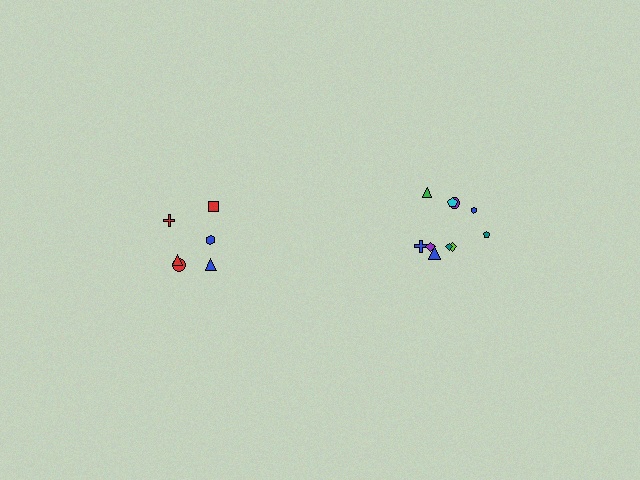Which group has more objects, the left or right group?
The right group.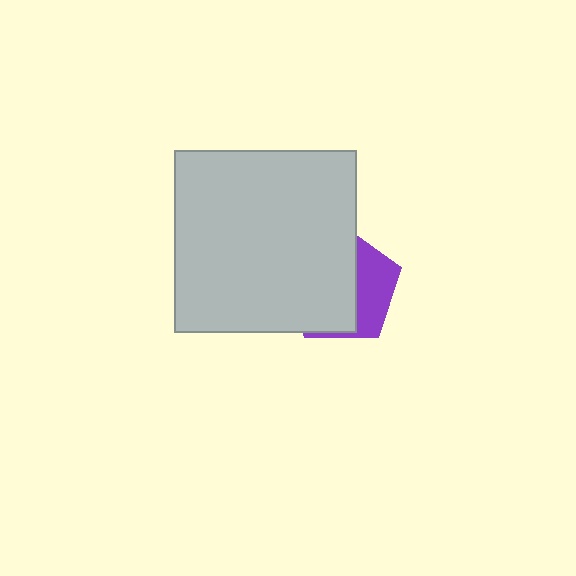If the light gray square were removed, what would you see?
You would see the complete purple pentagon.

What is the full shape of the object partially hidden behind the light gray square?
The partially hidden object is a purple pentagon.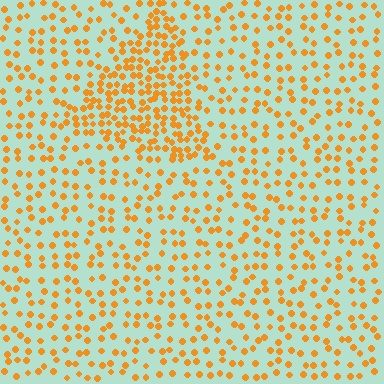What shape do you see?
I see a triangle.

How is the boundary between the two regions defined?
The boundary is defined by a change in element density (approximately 2.2x ratio). All elements are the same color, size, and shape.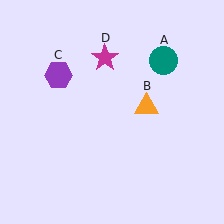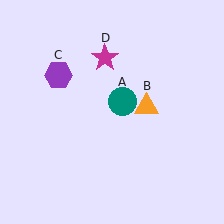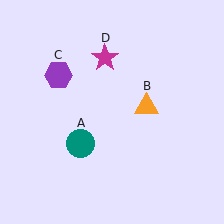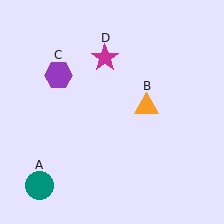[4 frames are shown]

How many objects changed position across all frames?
1 object changed position: teal circle (object A).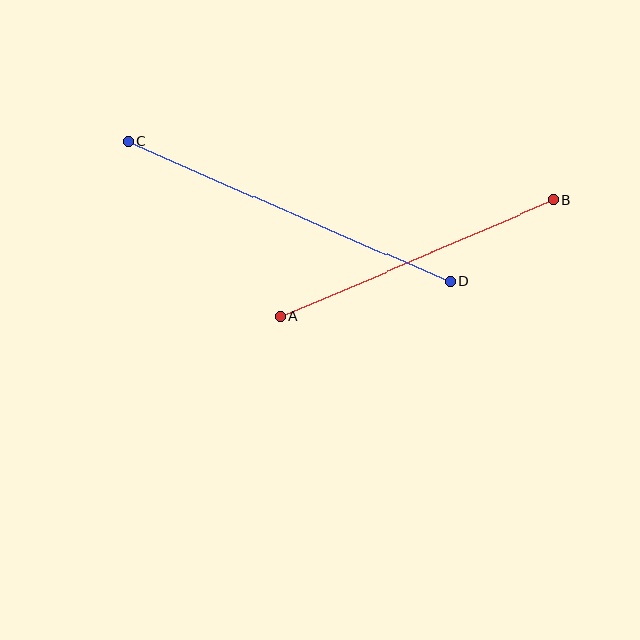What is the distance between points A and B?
The distance is approximately 297 pixels.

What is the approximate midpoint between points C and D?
The midpoint is at approximately (289, 211) pixels.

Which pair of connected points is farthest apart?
Points C and D are farthest apart.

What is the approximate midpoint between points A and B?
The midpoint is at approximately (417, 258) pixels.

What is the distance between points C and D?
The distance is approximately 351 pixels.